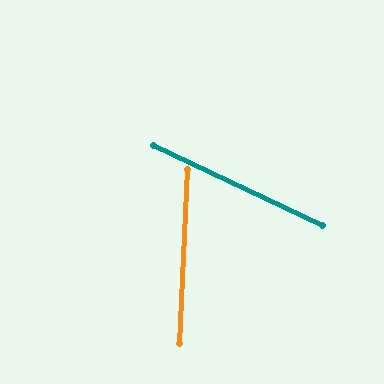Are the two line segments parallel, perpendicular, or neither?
Neither parallel nor perpendicular — they differ by about 67°.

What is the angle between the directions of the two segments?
Approximately 67 degrees.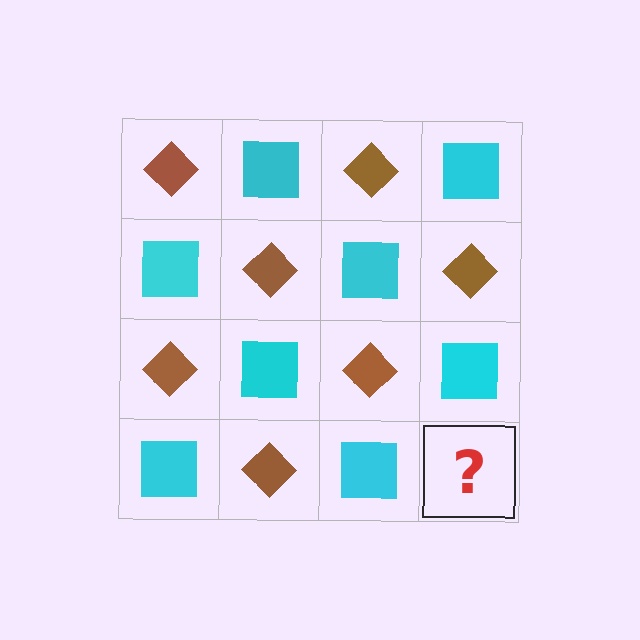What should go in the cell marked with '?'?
The missing cell should contain a brown diamond.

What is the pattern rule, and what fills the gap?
The rule is that it alternates brown diamond and cyan square in a checkerboard pattern. The gap should be filled with a brown diamond.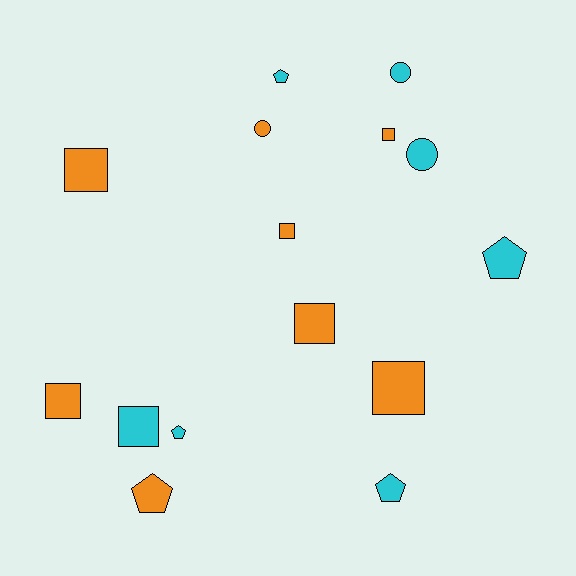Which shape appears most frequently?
Square, with 7 objects.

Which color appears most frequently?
Orange, with 8 objects.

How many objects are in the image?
There are 15 objects.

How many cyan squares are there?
There is 1 cyan square.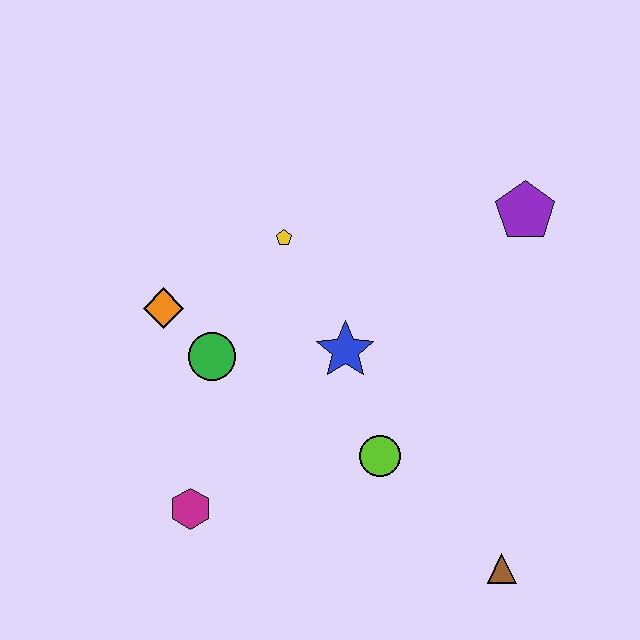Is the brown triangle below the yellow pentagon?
Yes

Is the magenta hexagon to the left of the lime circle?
Yes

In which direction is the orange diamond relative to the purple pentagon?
The orange diamond is to the left of the purple pentagon.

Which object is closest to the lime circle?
The blue star is closest to the lime circle.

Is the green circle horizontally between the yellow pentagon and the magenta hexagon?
Yes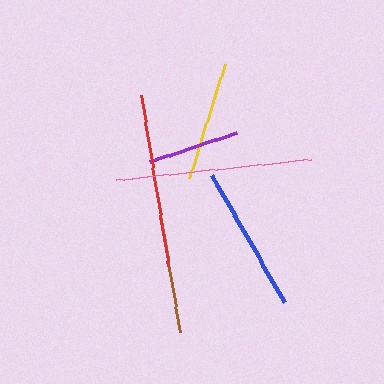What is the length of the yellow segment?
The yellow segment is approximately 119 pixels long.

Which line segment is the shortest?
The purple line is the shortest at approximately 93 pixels.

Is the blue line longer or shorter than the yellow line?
The blue line is longer than the yellow line.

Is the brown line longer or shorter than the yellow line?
The brown line is longer than the yellow line.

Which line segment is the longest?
The pink line is the longest at approximately 195 pixels.